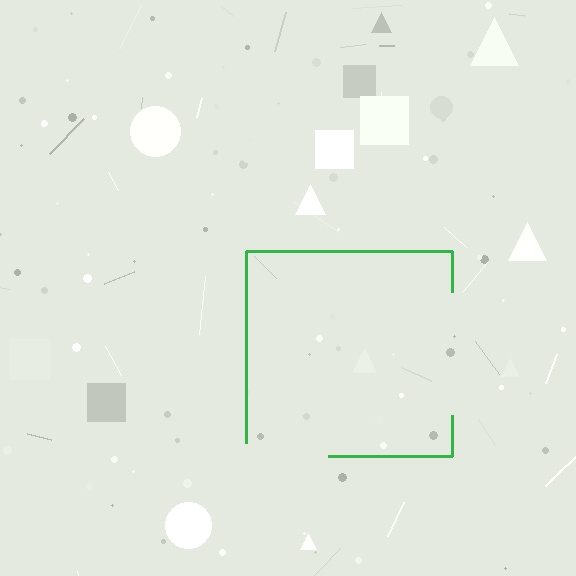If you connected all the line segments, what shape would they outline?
They would outline a square.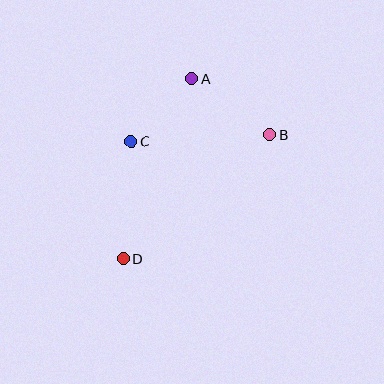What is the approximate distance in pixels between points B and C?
The distance between B and C is approximately 139 pixels.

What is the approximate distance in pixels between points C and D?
The distance between C and D is approximately 117 pixels.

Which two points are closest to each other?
Points A and C are closest to each other.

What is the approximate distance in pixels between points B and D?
The distance between B and D is approximately 192 pixels.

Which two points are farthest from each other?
Points A and D are farthest from each other.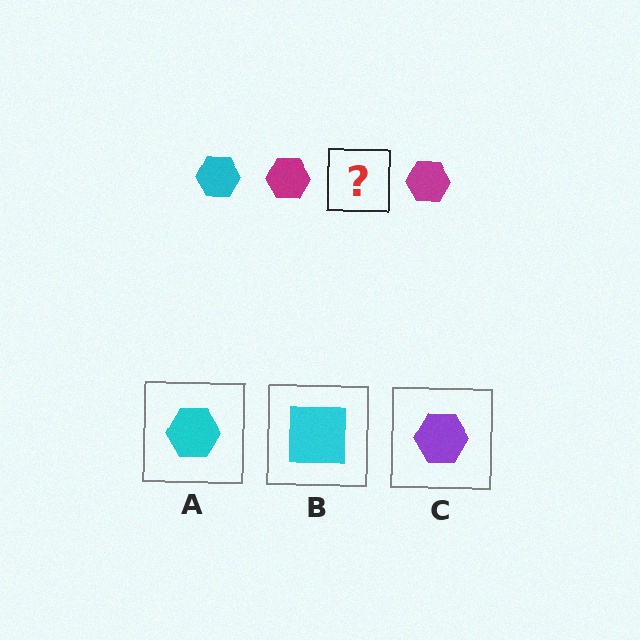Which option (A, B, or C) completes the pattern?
A.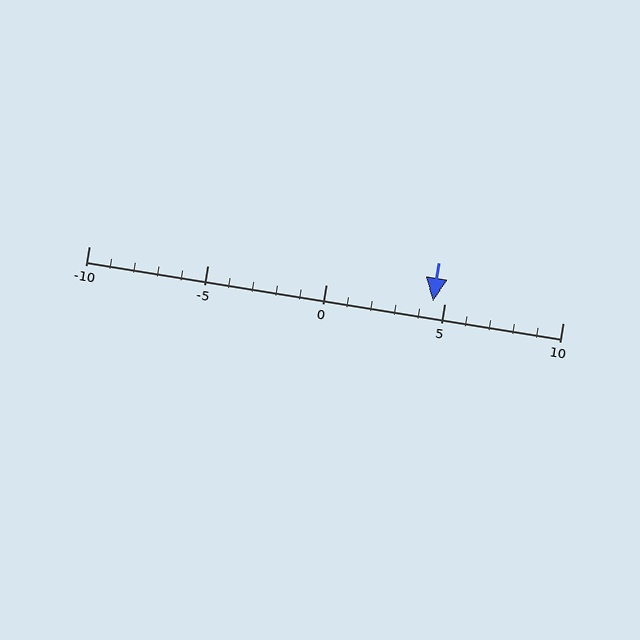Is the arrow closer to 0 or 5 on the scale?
The arrow is closer to 5.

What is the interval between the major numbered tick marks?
The major tick marks are spaced 5 units apart.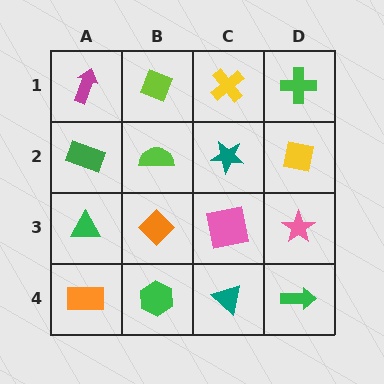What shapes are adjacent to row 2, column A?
A magenta arrow (row 1, column A), a green triangle (row 3, column A), a lime semicircle (row 2, column B).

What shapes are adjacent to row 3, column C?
A teal star (row 2, column C), a teal triangle (row 4, column C), an orange diamond (row 3, column B), a pink star (row 3, column D).